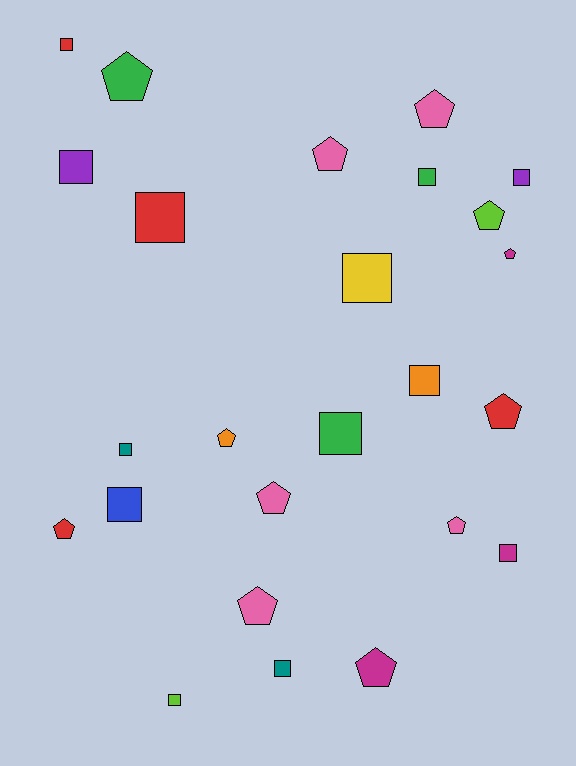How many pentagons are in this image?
There are 12 pentagons.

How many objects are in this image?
There are 25 objects.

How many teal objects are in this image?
There are 2 teal objects.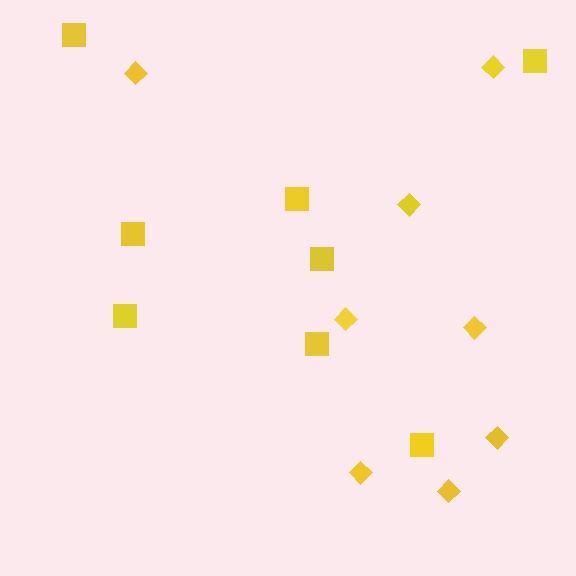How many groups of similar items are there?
There are 2 groups: one group of squares (8) and one group of diamonds (8).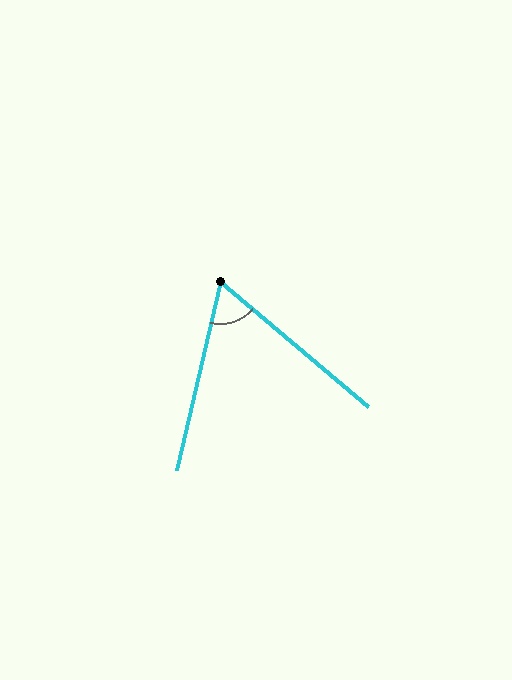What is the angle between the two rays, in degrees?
Approximately 63 degrees.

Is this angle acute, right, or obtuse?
It is acute.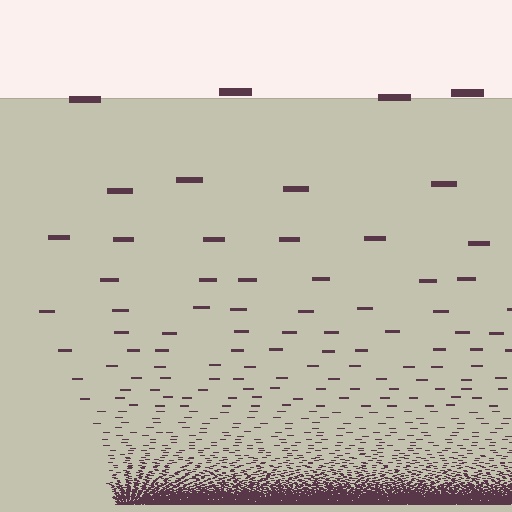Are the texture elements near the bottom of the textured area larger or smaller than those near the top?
Smaller. The gradient is inverted — elements near the bottom are smaller and denser.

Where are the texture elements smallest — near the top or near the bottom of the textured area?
Near the bottom.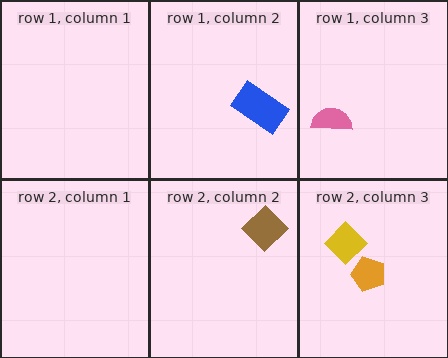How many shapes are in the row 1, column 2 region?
1.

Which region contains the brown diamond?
The row 2, column 2 region.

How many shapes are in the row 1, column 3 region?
1.